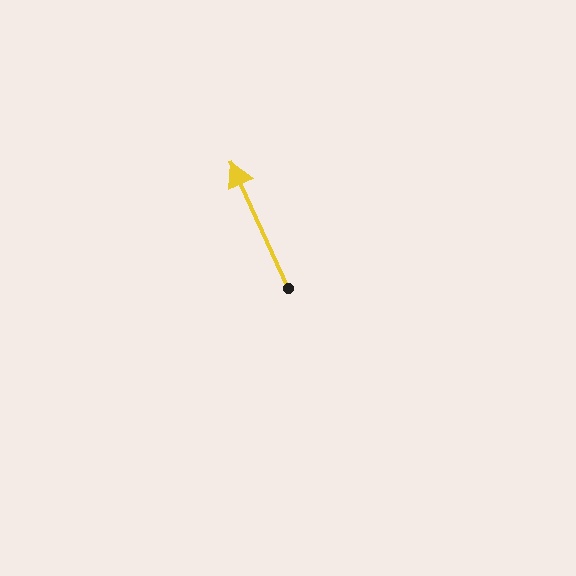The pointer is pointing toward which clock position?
Roughly 11 o'clock.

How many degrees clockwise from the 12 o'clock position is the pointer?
Approximately 336 degrees.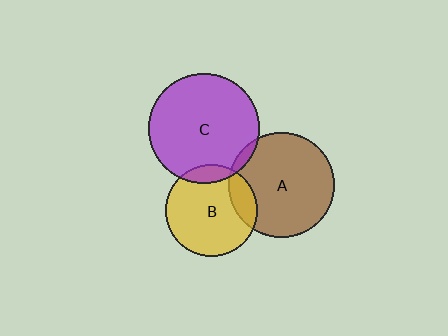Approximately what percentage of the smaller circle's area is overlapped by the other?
Approximately 5%.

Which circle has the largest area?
Circle C (purple).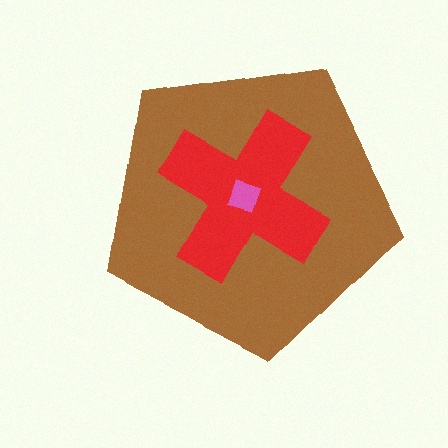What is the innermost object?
The pink square.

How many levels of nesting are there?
3.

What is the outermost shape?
The brown pentagon.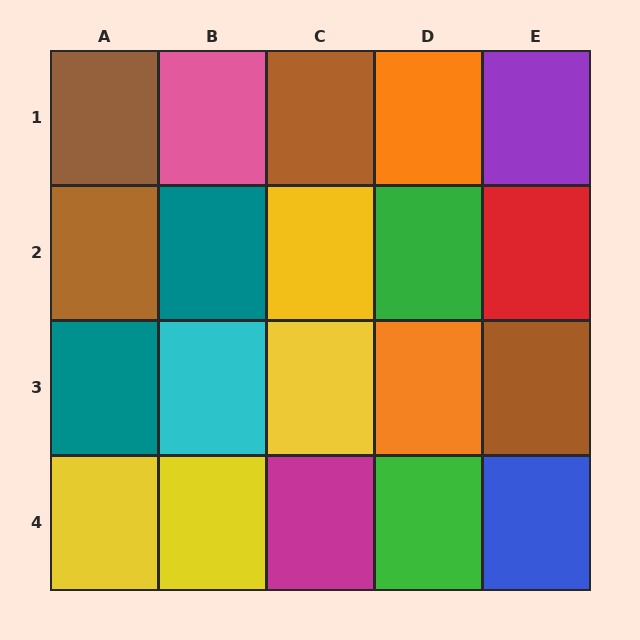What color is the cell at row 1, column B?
Pink.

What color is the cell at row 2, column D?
Green.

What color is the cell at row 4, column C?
Magenta.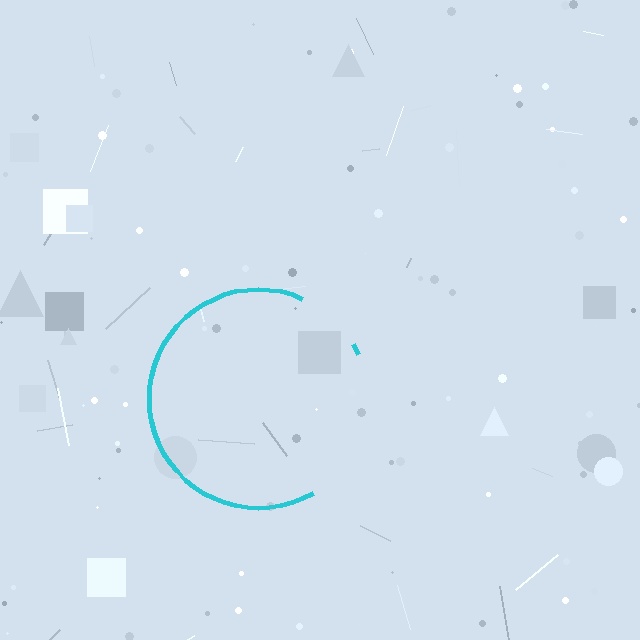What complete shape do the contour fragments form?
The contour fragments form a circle.